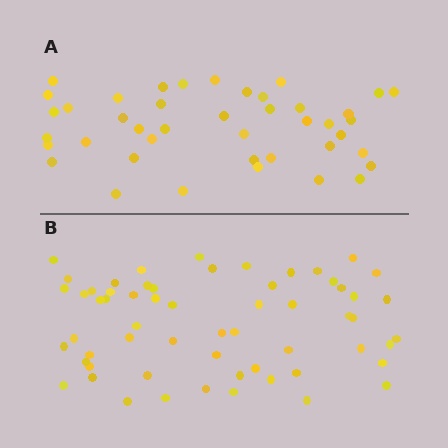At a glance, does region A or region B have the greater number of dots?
Region B (the bottom region) has more dots.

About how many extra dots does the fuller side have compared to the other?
Region B has approximately 20 more dots than region A.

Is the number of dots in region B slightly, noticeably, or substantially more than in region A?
Region B has noticeably more, but not dramatically so. The ratio is roughly 1.4 to 1.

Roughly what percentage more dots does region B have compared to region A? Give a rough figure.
About 45% more.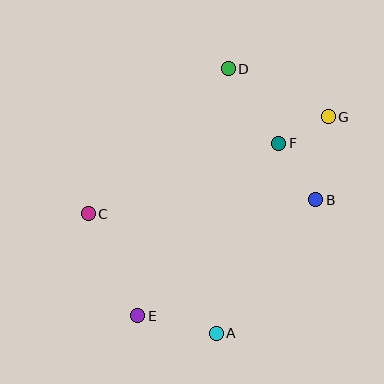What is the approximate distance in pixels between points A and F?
The distance between A and F is approximately 200 pixels.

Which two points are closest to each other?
Points F and G are closest to each other.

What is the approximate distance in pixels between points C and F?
The distance between C and F is approximately 203 pixels.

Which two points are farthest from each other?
Points E and G are farthest from each other.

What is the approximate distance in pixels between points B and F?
The distance between B and F is approximately 67 pixels.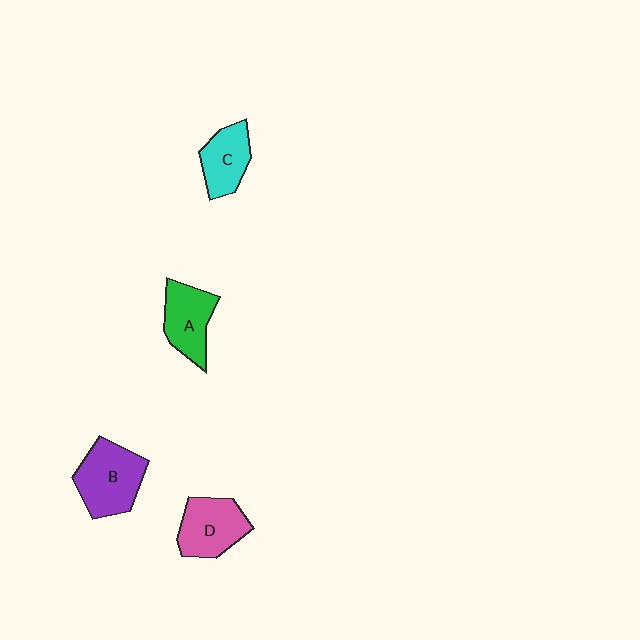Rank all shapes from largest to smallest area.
From largest to smallest: B (purple), D (pink), A (green), C (cyan).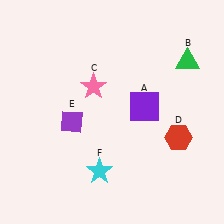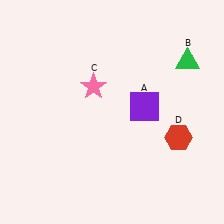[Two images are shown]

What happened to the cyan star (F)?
The cyan star (F) was removed in Image 2. It was in the bottom-left area of Image 1.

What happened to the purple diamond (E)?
The purple diamond (E) was removed in Image 2. It was in the bottom-left area of Image 1.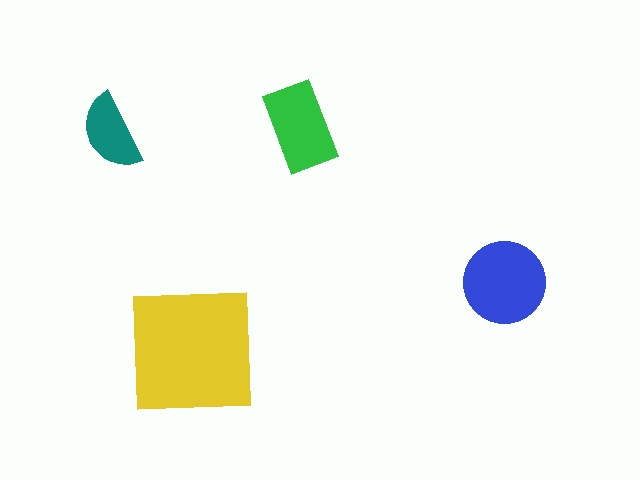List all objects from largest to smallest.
The yellow square, the blue circle, the green rectangle, the teal semicircle.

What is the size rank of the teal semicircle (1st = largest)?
4th.